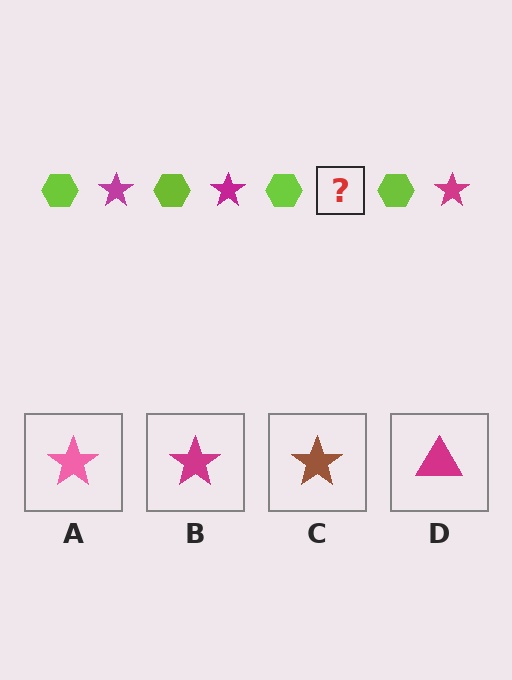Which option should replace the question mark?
Option B.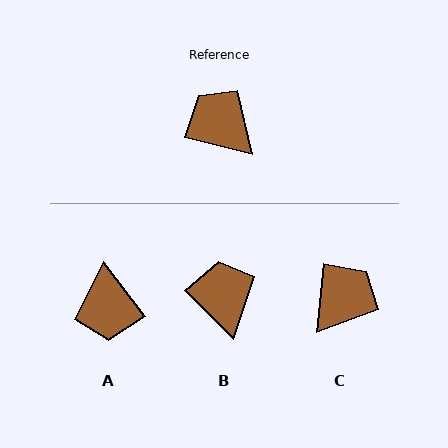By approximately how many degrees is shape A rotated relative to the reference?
Approximately 141 degrees counter-clockwise.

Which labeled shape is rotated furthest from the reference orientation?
A, about 141 degrees away.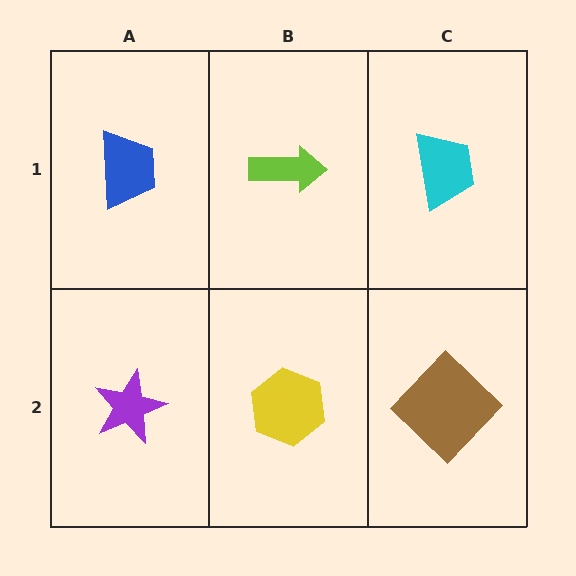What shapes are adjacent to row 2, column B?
A lime arrow (row 1, column B), a purple star (row 2, column A), a brown diamond (row 2, column C).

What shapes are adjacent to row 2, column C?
A cyan trapezoid (row 1, column C), a yellow hexagon (row 2, column B).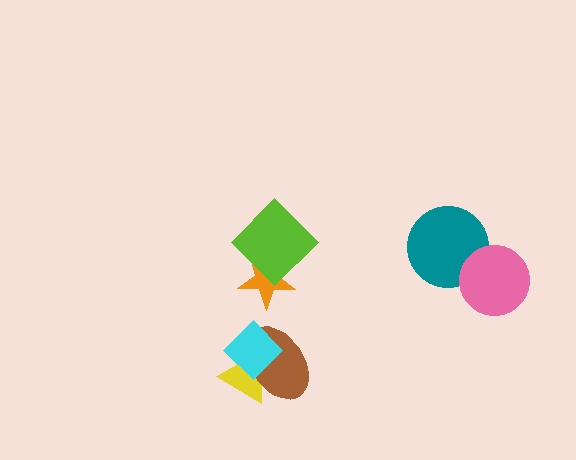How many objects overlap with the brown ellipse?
2 objects overlap with the brown ellipse.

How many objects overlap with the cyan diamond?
2 objects overlap with the cyan diamond.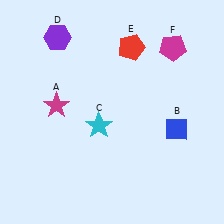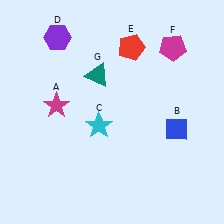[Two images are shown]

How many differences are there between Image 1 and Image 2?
There is 1 difference between the two images.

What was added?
A teal triangle (G) was added in Image 2.